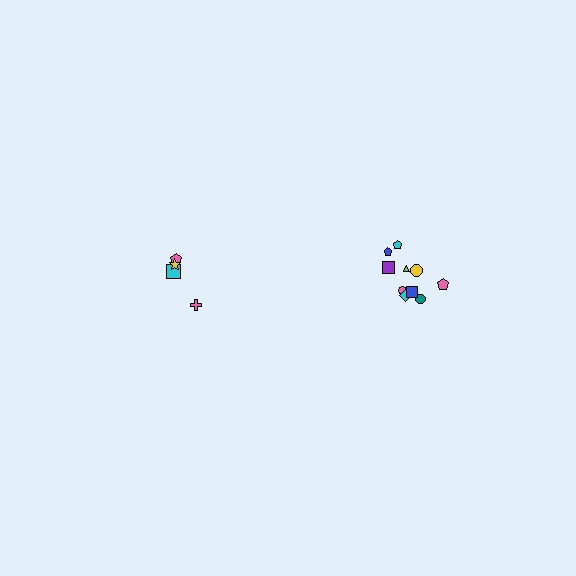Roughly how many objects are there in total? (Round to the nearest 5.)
Roughly 15 objects in total.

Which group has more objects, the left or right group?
The right group.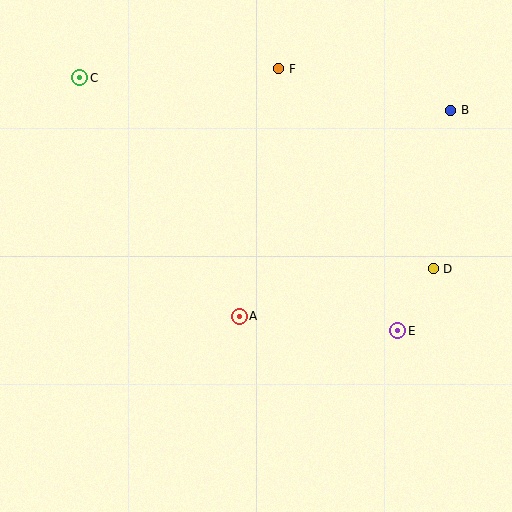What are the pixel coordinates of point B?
Point B is at (451, 110).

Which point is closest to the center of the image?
Point A at (239, 316) is closest to the center.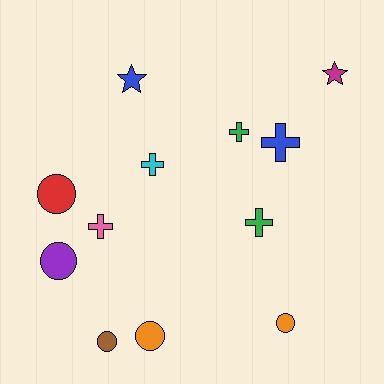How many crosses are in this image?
There are 5 crosses.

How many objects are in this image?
There are 12 objects.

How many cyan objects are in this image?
There is 1 cyan object.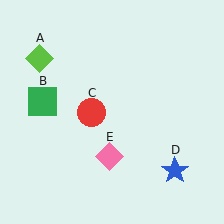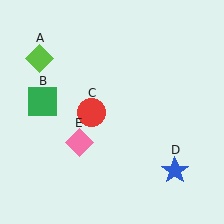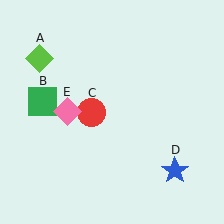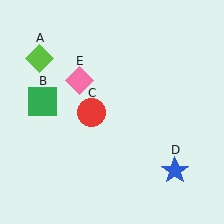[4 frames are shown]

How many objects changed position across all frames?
1 object changed position: pink diamond (object E).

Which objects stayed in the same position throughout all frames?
Lime diamond (object A) and green square (object B) and red circle (object C) and blue star (object D) remained stationary.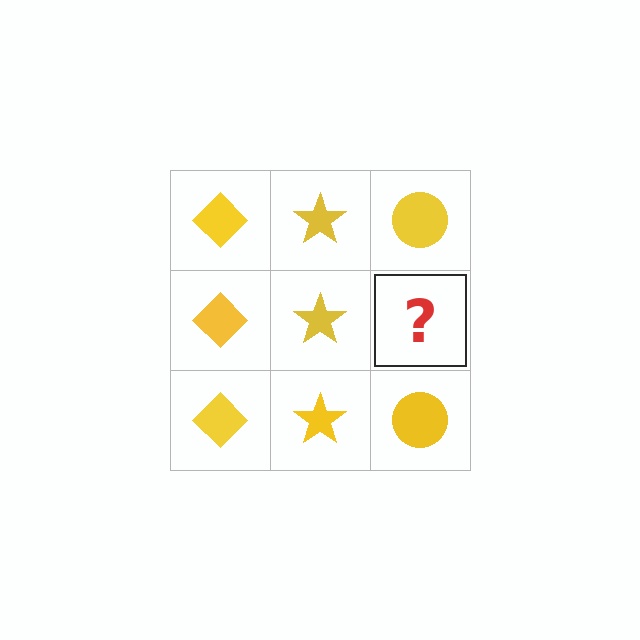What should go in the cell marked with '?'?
The missing cell should contain a yellow circle.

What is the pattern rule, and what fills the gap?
The rule is that each column has a consistent shape. The gap should be filled with a yellow circle.